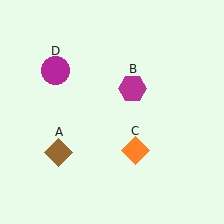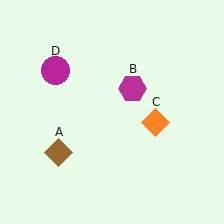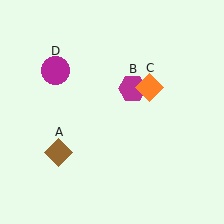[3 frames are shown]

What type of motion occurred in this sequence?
The orange diamond (object C) rotated counterclockwise around the center of the scene.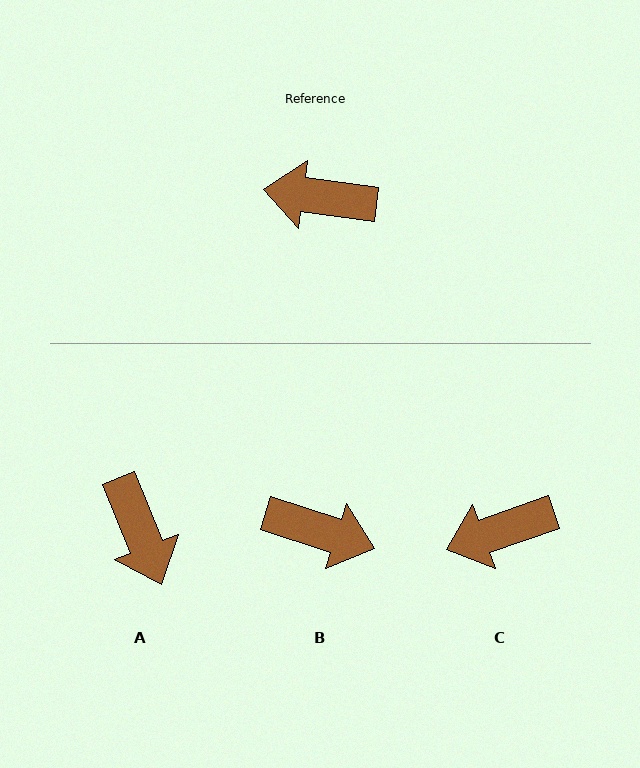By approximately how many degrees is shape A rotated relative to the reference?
Approximately 119 degrees counter-clockwise.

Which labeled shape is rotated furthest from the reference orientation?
B, about 170 degrees away.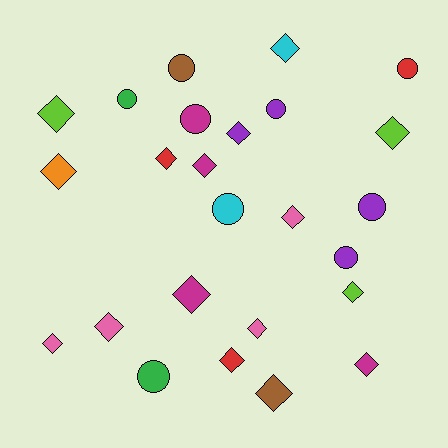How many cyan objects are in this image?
There are 2 cyan objects.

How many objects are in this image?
There are 25 objects.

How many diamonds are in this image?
There are 16 diamonds.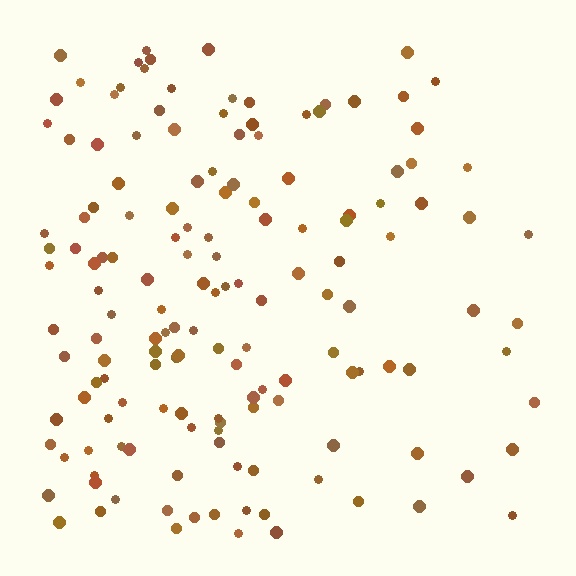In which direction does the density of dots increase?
From right to left, with the left side densest.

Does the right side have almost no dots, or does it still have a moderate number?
Still a moderate number, just noticeably fewer than the left.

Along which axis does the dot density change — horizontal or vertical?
Horizontal.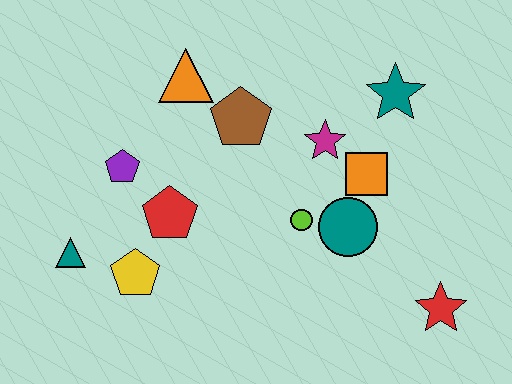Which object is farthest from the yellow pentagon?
The teal star is farthest from the yellow pentagon.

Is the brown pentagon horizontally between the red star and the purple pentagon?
Yes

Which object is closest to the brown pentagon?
The orange triangle is closest to the brown pentagon.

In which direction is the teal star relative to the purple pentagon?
The teal star is to the right of the purple pentagon.